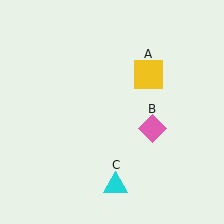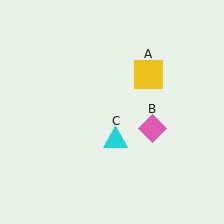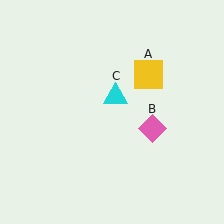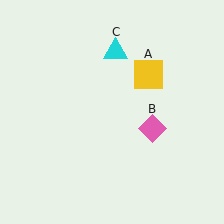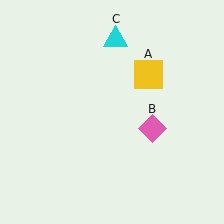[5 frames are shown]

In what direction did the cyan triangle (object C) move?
The cyan triangle (object C) moved up.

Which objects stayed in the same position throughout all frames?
Yellow square (object A) and pink diamond (object B) remained stationary.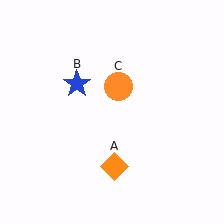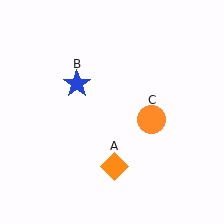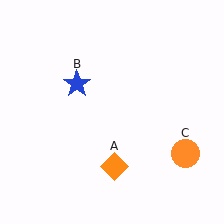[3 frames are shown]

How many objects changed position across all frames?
1 object changed position: orange circle (object C).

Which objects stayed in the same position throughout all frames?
Orange diamond (object A) and blue star (object B) remained stationary.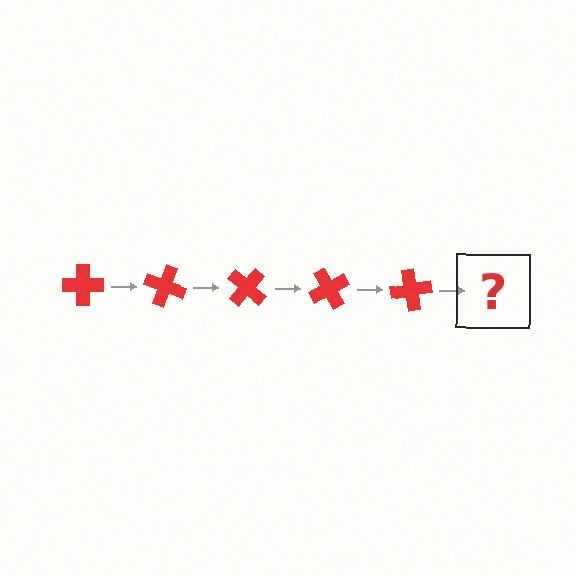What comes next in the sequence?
The next element should be a red cross rotated 100 degrees.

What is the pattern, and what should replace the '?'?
The pattern is that the cross rotates 20 degrees each step. The '?' should be a red cross rotated 100 degrees.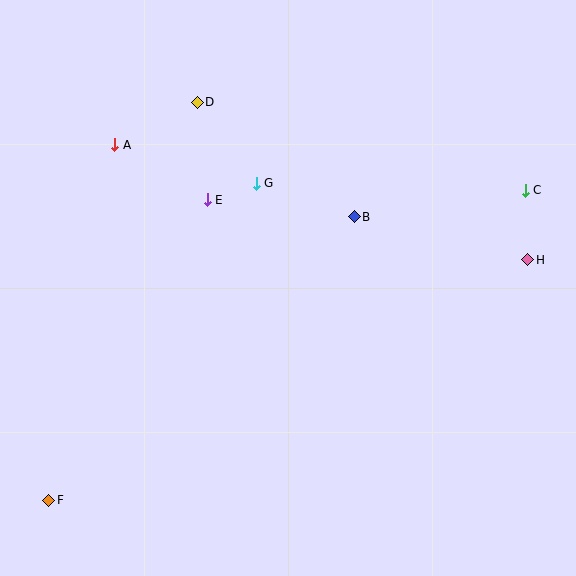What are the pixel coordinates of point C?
Point C is at (525, 190).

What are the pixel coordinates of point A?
Point A is at (115, 145).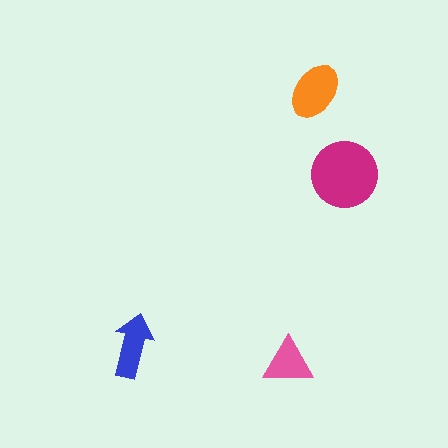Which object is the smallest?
The pink triangle.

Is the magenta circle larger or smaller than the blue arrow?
Larger.